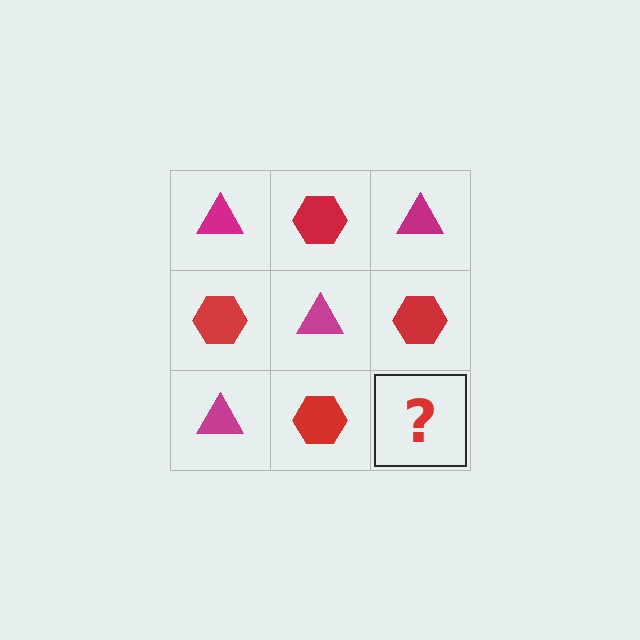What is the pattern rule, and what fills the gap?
The rule is that it alternates magenta triangle and red hexagon in a checkerboard pattern. The gap should be filled with a magenta triangle.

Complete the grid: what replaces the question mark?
The question mark should be replaced with a magenta triangle.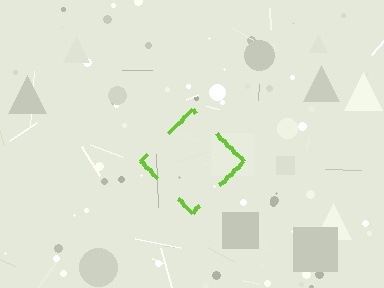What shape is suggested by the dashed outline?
The dashed outline suggests a diamond.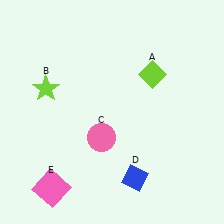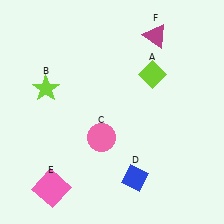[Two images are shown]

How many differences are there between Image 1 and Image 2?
There is 1 difference between the two images.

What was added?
A magenta triangle (F) was added in Image 2.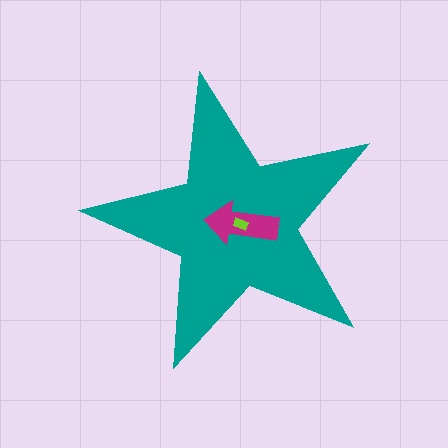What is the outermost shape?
The teal star.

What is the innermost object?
The lime rectangle.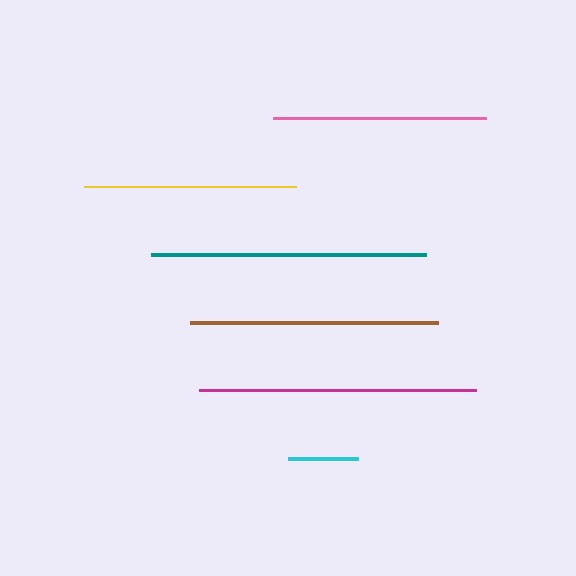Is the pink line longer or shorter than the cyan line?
The pink line is longer than the cyan line.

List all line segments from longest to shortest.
From longest to shortest: magenta, teal, brown, pink, yellow, cyan.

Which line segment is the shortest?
The cyan line is the shortest at approximately 70 pixels.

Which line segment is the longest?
The magenta line is the longest at approximately 277 pixels.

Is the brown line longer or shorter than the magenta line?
The magenta line is longer than the brown line.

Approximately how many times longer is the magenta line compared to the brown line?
The magenta line is approximately 1.1 times the length of the brown line.